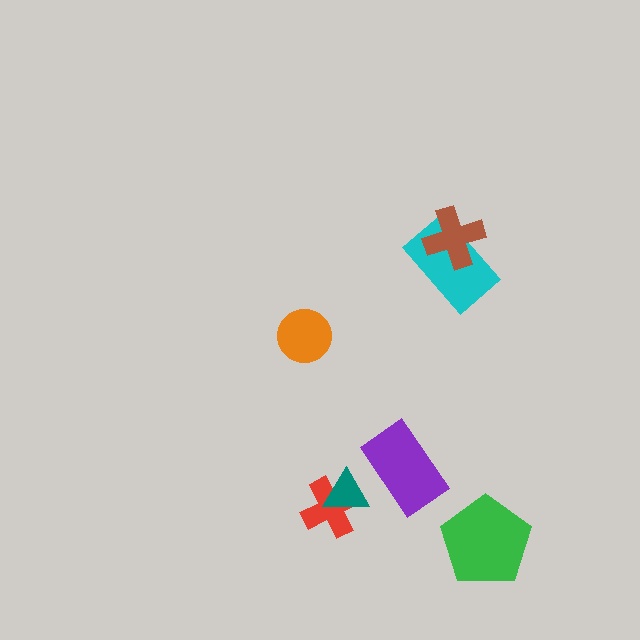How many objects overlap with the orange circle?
0 objects overlap with the orange circle.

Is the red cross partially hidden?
Yes, it is partially covered by another shape.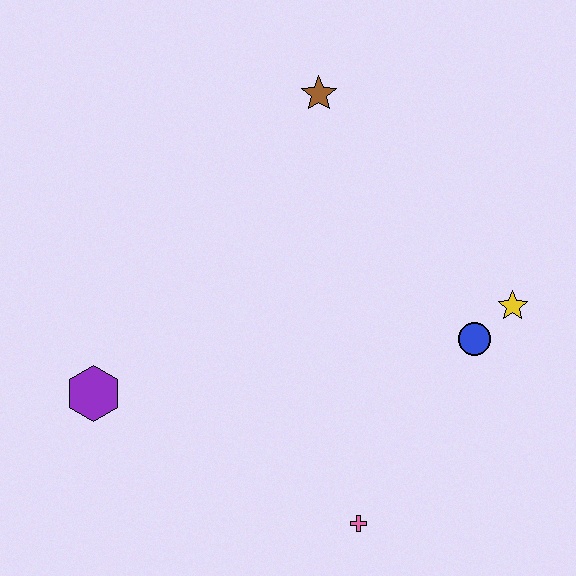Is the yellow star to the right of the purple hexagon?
Yes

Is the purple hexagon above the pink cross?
Yes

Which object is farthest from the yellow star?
The purple hexagon is farthest from the yellow star.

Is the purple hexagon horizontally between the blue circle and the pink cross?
No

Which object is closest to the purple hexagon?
The pink cross is closest to the purple hexagon.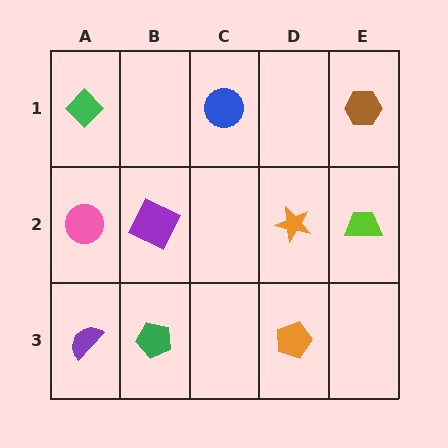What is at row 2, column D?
An orange star.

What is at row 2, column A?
A pink circle.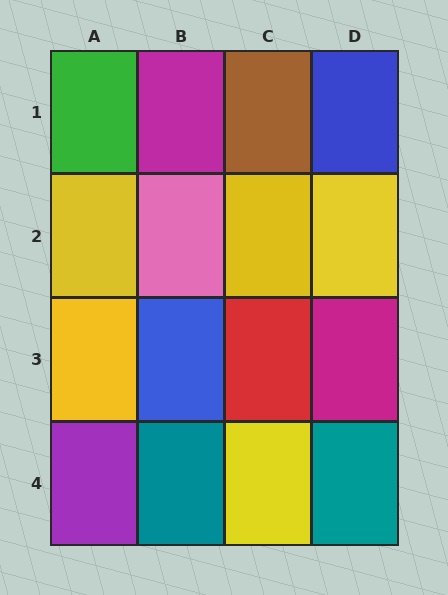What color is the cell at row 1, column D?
Blue.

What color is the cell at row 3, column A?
Yellow.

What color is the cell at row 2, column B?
Pink.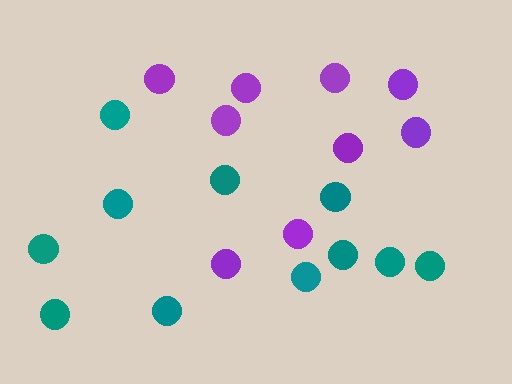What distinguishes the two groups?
There are 2 groups: one group of purple circles (9) and one group of teal circles (11).